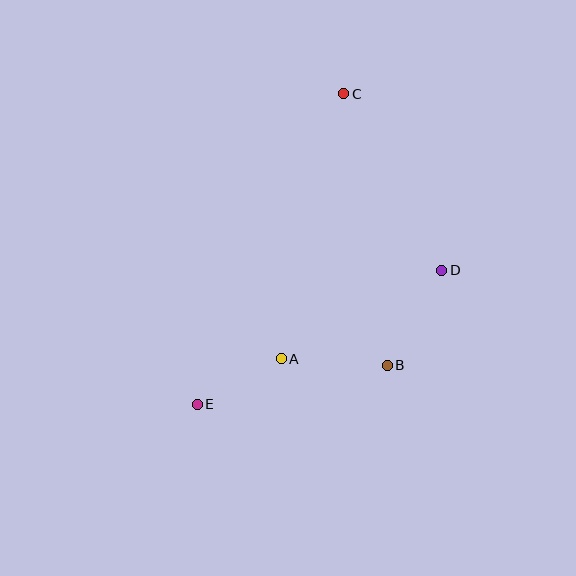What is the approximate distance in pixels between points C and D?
The distance between C and D is approximately 202 pixels.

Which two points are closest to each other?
Points A and E are closest to each other.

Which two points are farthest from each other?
Points C and E are farthest from each other.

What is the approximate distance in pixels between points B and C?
The distance between B and C is approximately 275 pixels.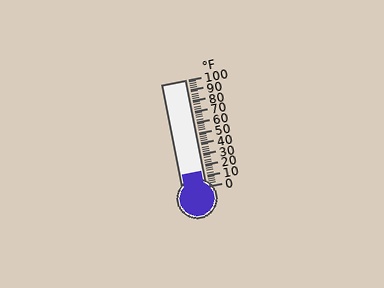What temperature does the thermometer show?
The thermometer shows approximately 14°F.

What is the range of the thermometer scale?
The thermometer scale ranges from 0°F to 100°F.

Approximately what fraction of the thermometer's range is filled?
The thermometer is filled to approximately 15% of its range.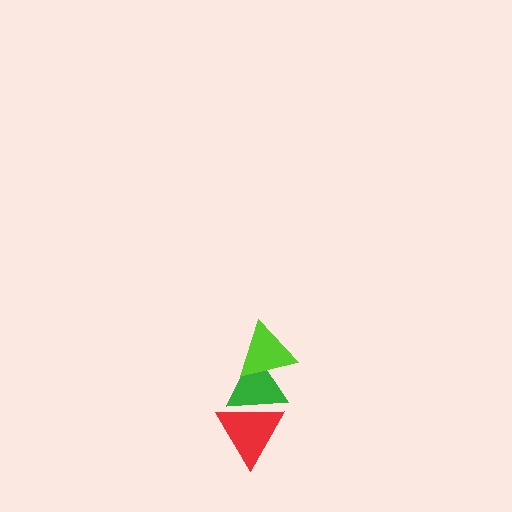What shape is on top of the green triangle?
The lime triangle is on top of the green triangle.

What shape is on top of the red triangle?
The green triangle is on top of the red triangle.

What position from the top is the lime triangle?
The lime triangle is 1st from the top.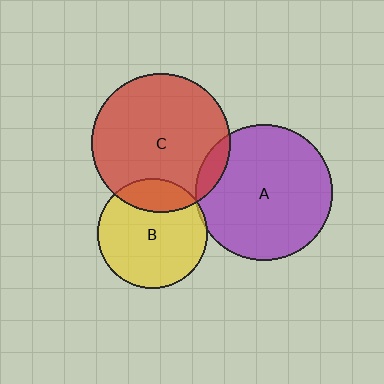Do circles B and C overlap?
Yes.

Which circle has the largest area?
Circle C (red).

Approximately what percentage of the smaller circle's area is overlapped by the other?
Approximately 20%.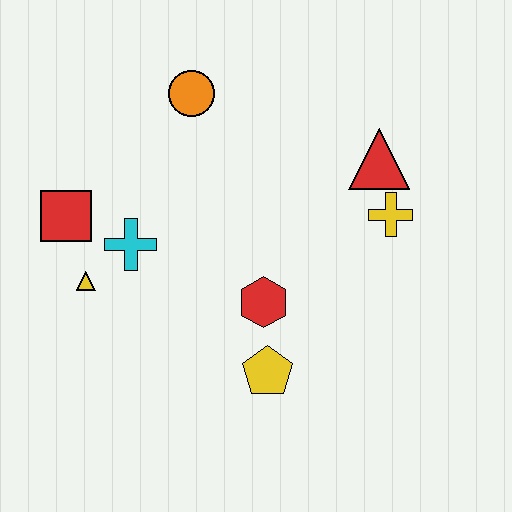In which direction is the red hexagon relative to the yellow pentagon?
The red hexagon is above the yellow pentagon.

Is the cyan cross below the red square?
Yes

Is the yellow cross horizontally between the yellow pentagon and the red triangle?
No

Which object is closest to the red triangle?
The yellow cross is closest to the red triangle.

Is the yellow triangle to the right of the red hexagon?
No